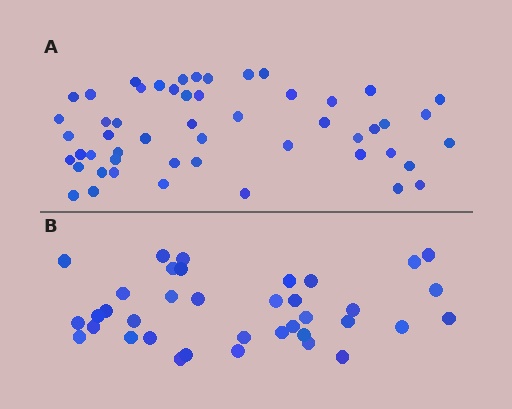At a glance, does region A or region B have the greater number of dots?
Region A (the top region) has more dots.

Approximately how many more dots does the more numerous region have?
Region A has approximately 15 more dots than region B.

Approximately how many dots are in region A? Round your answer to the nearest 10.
About 50 dots. (The exact count is 52, which rounds to 50.)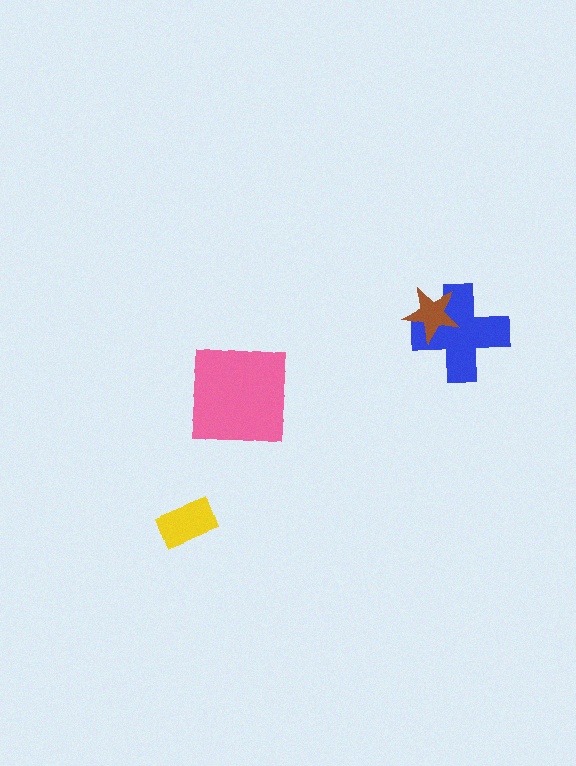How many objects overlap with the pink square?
0 objects overlap with the pink square.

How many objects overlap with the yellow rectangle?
0 objects overlap with the yellow rectangle.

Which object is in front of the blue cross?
The brown star is in front of the blue cross.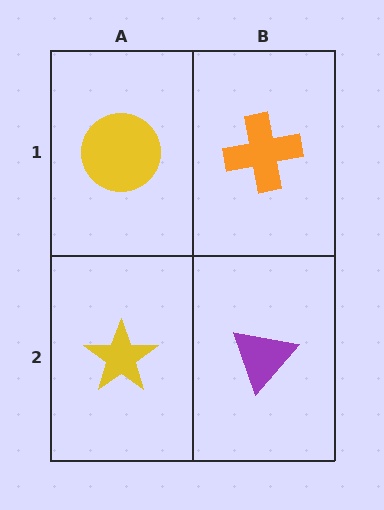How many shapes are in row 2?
2 shapes.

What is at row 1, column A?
A yellow circle.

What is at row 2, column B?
A purple triangle.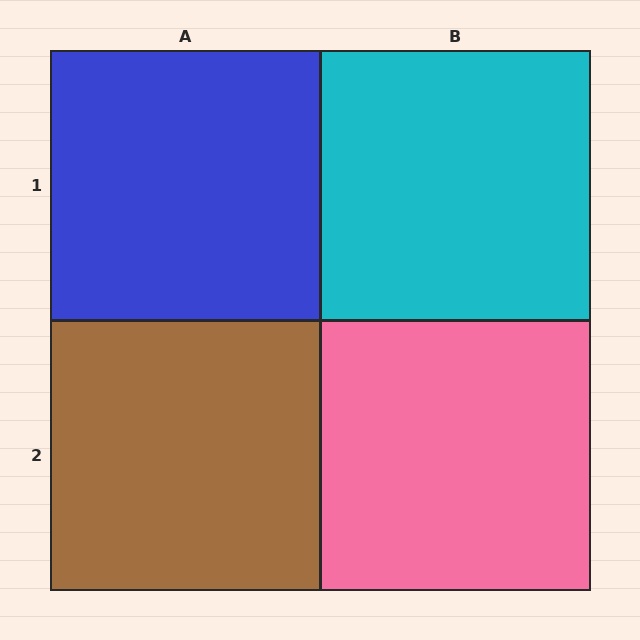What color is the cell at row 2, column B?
Pink.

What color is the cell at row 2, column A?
Brown.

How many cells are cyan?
1 cell is cyan.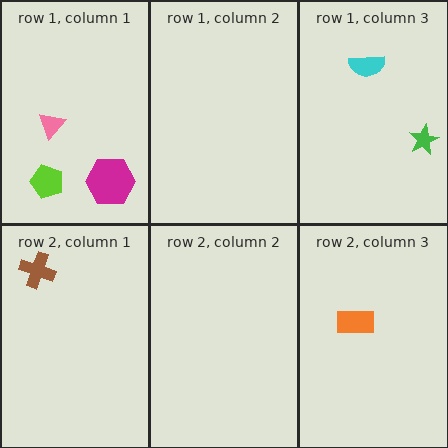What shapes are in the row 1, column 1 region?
The magenta hexagon, the lime pentagon, the pink triangle.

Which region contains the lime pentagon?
The row 1, column 1 region.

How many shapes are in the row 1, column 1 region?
3.